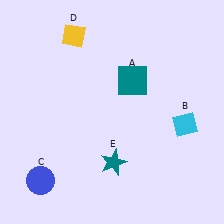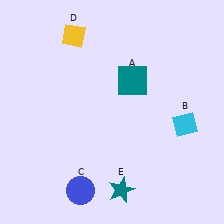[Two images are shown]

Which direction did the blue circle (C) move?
The blue circle (C) moved right.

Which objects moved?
The objects that moved are: the blue circle (C), the teal star (E).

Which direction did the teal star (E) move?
The teal star (E) moved down.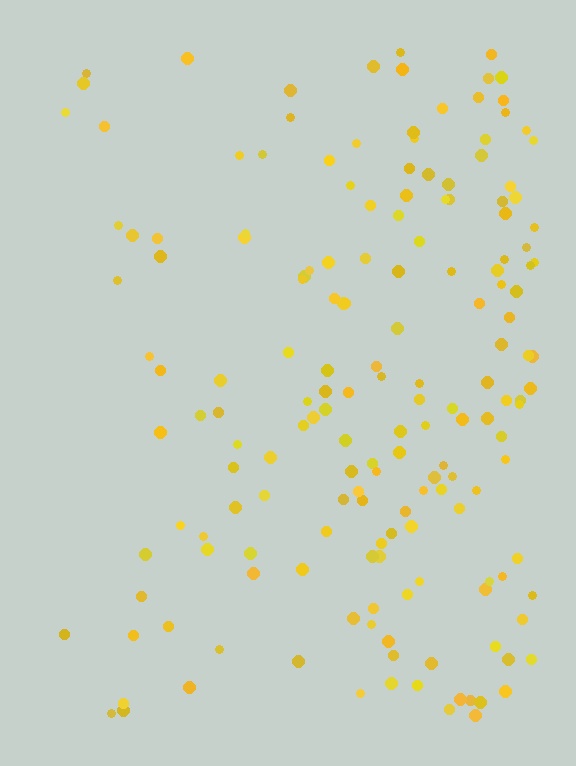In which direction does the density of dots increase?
From left to right, with the right side densest.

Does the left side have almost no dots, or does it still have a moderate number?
Still a moderate number, just noticeably fewer than the right.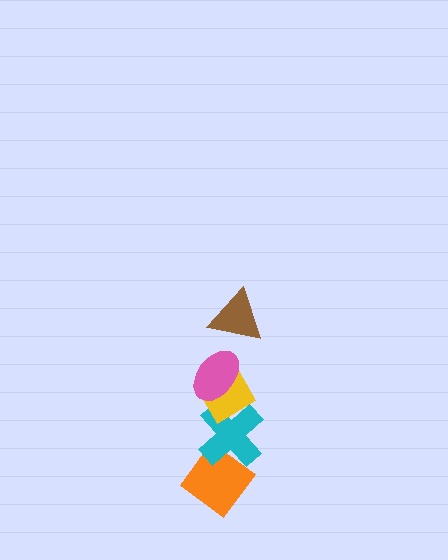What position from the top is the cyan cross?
The cyan cross is 4th from the top.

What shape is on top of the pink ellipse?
The brown triangle is on top of the pink ellipse.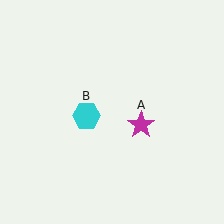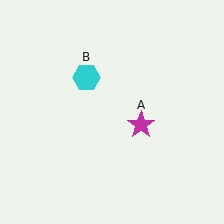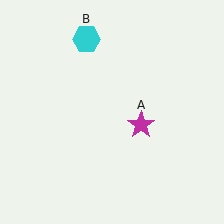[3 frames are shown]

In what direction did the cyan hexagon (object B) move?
The cyan hexagon (object B) moved up.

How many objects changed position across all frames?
1 object changed position: cyan hexagon (object B).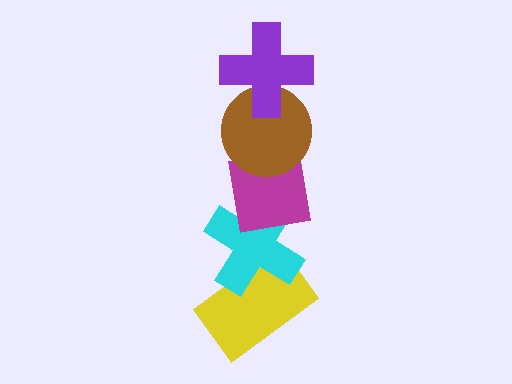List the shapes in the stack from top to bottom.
From top to bottom: the purple cross, the brown circle, the magenta square, the cyan cross, the yellow rectangle.